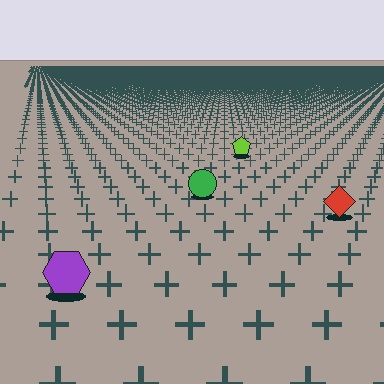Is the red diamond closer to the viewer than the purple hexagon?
No. The purple hexagon is closer — you can tell from the texture gradient: the ground texture is coarser near it.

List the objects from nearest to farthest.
From nearest to farthest: the purple hexagon, the red diamond, the green circle, the lime pentagon.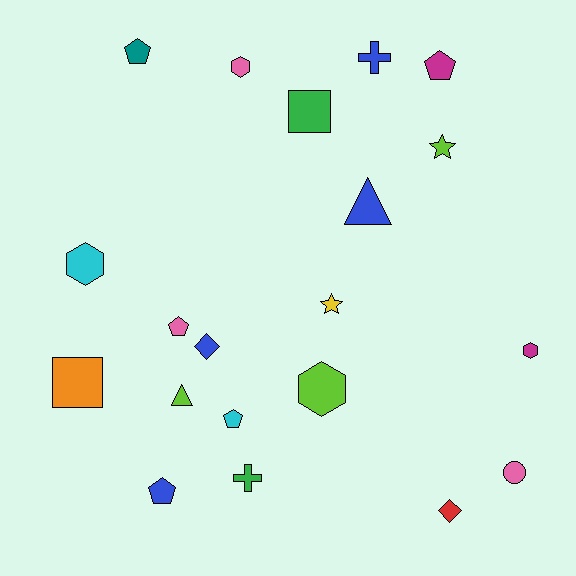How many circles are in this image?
There is 1 circle.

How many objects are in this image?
There are 20 objects.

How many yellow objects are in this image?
There is 1 yellow object.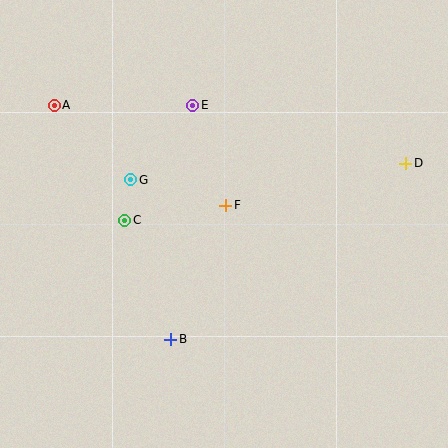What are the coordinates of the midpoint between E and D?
The midpoint between E and D is at (299, 134).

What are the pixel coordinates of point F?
Point F is at (226, 205).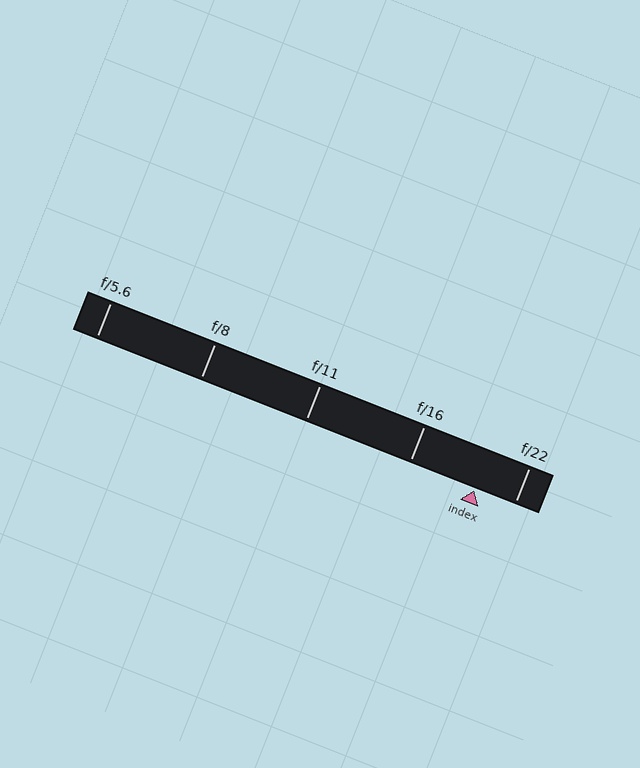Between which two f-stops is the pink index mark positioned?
The index mark is between f/16 and f/22.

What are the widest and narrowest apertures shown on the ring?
The widest aperture shown is f/5.6 and the narrowest is f/22.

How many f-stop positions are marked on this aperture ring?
There are 5 f-stop positions marked.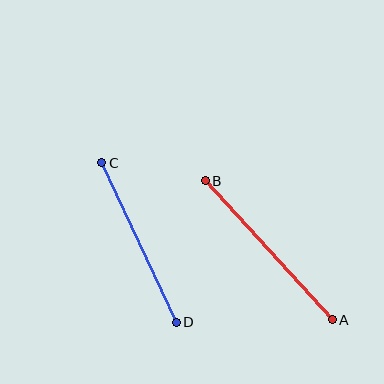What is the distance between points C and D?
The distance is approximately 176 pixels.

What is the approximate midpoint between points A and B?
The midpoint is at approximately (269, 250) pixels.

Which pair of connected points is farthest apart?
Points A and B are farthest apart.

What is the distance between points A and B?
The distance is approximately 189 pixels.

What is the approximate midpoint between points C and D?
The midpoint is at approximately (139, 242) pixels.